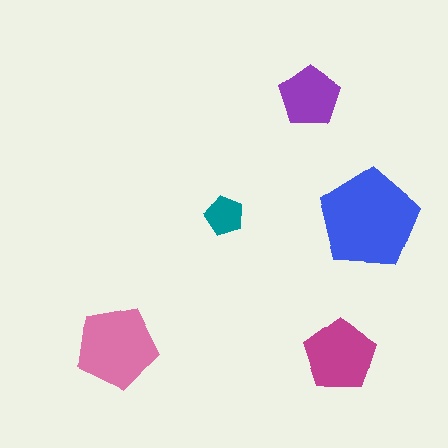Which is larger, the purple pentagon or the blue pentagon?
The blue one.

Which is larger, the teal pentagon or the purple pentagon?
The purple one.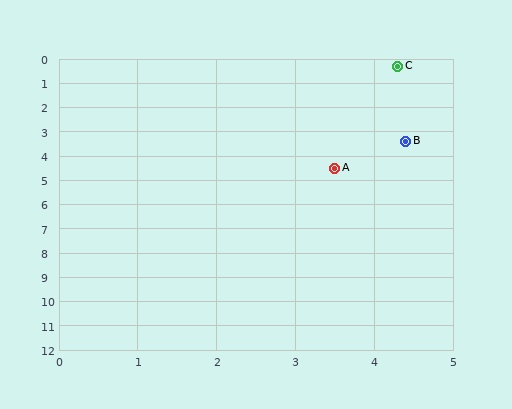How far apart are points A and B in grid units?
Points A and B are about 1.4 grid units apart.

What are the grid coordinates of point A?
Point A is at approximately (3.5, 4.5).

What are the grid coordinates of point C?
Point C is at approximately (4.3, 0.3).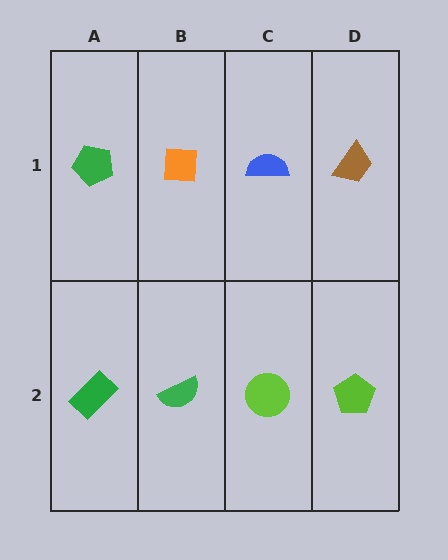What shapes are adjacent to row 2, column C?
A blue semicircle (row 1, column C), a green semicircle (row 2, column B), a lime pentagon (row 2, column D).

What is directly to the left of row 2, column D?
A lime circle.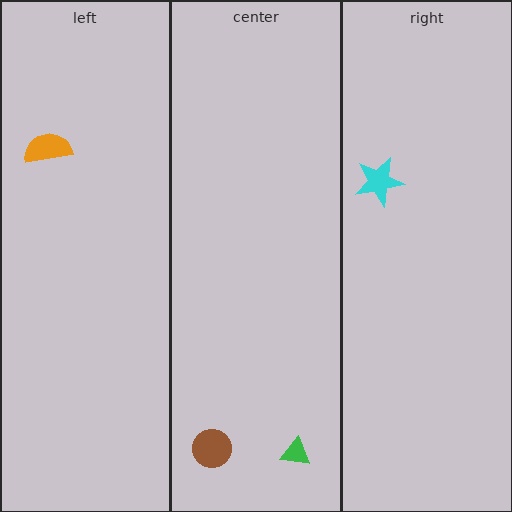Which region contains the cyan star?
The right region.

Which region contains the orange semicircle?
The left region.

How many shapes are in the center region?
2.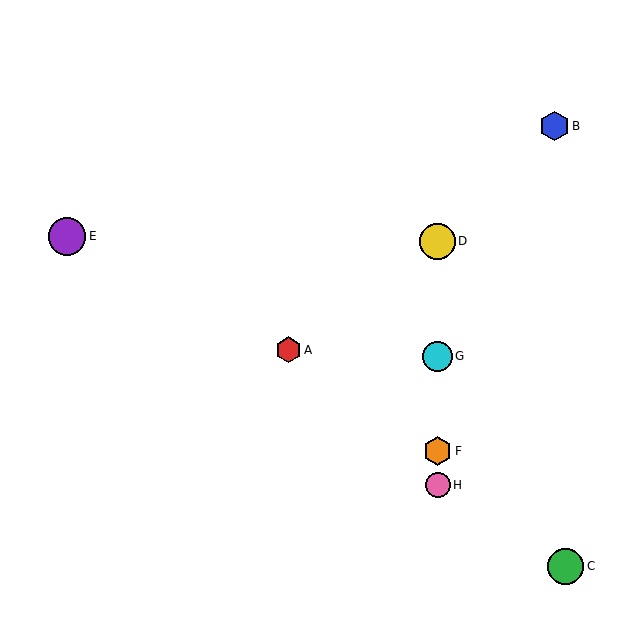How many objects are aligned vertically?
4 objects (D, F, G, H) are aligned vertically.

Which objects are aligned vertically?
Objects D, F, G, H are aligned vertically.